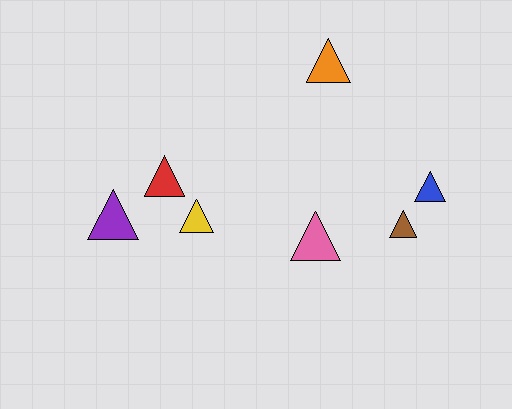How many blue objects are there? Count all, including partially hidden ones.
There is 1 blue object.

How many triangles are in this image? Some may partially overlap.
There are 7 triangles.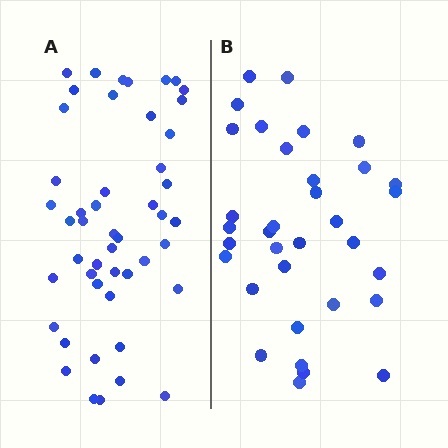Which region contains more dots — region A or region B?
Region A (the left region) has more dots.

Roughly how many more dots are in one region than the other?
Region A has approximately 15 more dots than region B.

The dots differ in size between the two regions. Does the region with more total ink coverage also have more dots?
No. Region B has more total ink coverage because its dots are larger, but region A actually contains more individual dots. Total area can be misleading — the number of items is what matters here.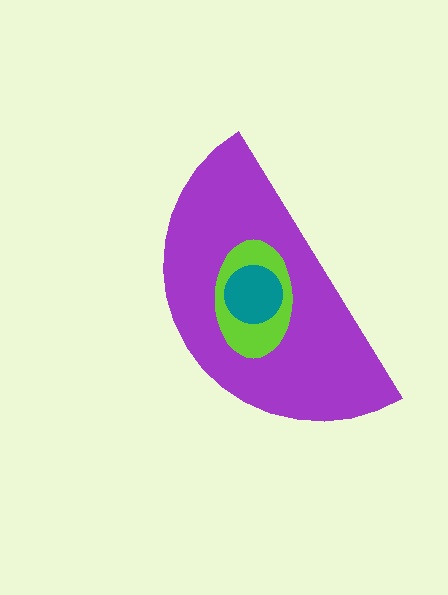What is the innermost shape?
The teal circle.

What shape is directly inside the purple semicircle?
The lime ellipse.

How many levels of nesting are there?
3.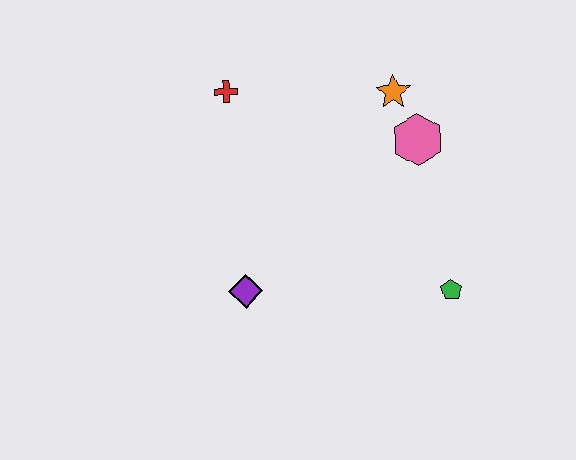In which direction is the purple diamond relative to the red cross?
The purple diamond is below the red cross.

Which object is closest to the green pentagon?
The pink hexagon is closest to the green pentagon.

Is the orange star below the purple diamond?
No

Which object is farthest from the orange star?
The purple diamond is farthest from the orange star.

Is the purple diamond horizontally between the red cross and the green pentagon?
Yes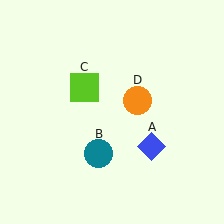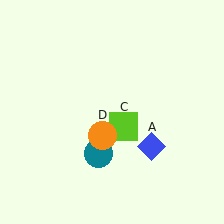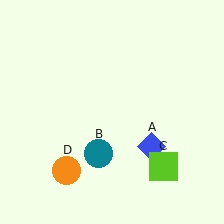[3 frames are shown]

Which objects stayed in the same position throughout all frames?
Blue diamond (object A) and teal circle (object B) remained stationary.